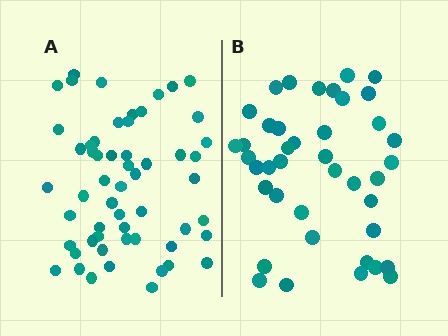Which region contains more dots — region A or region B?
Region A (the left region) has more dots.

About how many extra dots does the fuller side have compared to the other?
Region A has approximately 15 more dots than region B.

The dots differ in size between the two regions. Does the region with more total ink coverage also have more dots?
No. Region B has more total ink coverage because its dots are larger, but region A actually contains more individual dots. Total area can be misleading — the number of items is what matters here.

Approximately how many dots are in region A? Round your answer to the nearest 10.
About 60 dots. (The exact count is 56, which rounds to 60.)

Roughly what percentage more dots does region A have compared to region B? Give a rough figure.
About 35% more.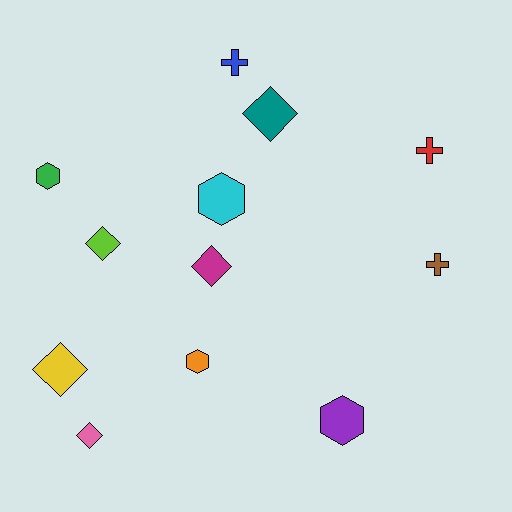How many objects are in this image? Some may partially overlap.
There are 12 objects.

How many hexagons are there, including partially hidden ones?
There are 4 hexagons.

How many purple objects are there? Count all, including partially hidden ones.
There is 1 purple object.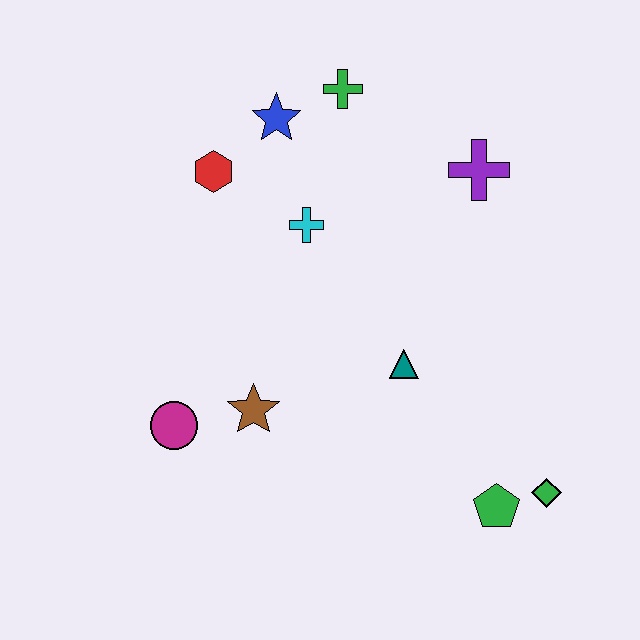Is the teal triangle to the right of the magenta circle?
Yes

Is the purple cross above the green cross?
No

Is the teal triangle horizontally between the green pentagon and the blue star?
Yes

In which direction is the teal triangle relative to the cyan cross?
The teal triangle is below the cyan cross.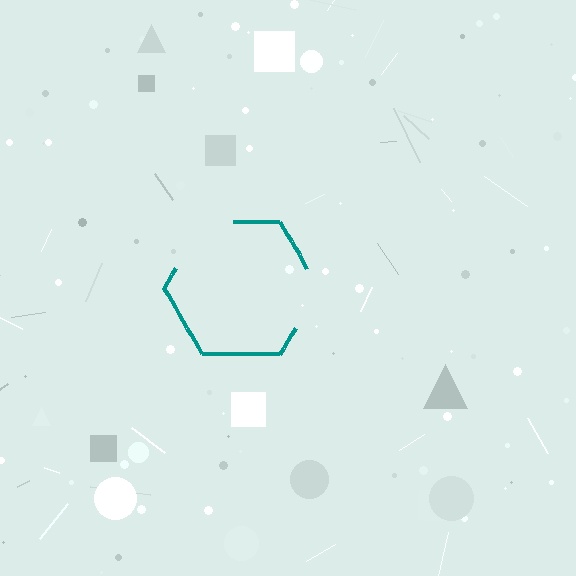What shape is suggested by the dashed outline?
The dashed outline suggests a hexagon.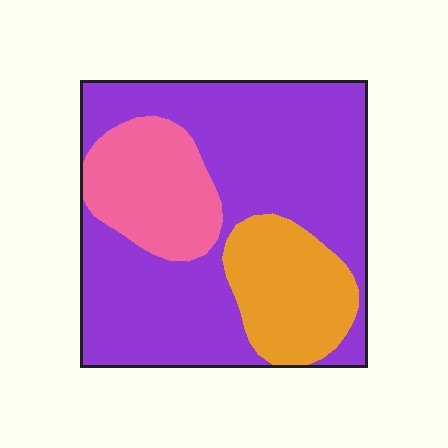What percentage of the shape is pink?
Pink covers 18% of the shape.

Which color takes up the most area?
Purple, at roughly 65%.